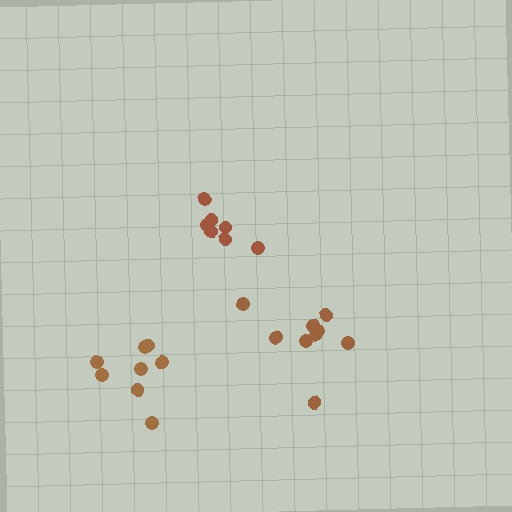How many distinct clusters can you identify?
There are 3 distinct clusters.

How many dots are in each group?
Group 1: 7 dots, Group 2: 8 dots, Group 3: 9 dots (24 total).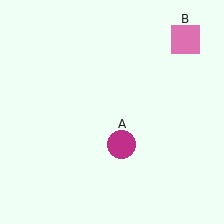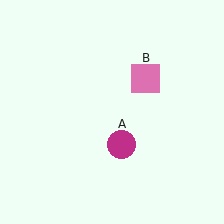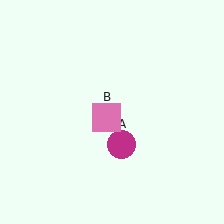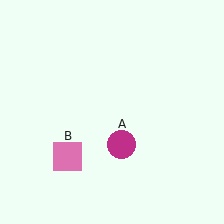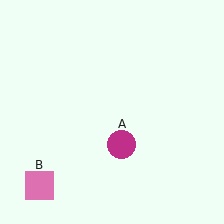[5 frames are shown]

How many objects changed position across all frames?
1 object changed position: pink square (object B).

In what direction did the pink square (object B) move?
The pink square (object B) moved down and to the left.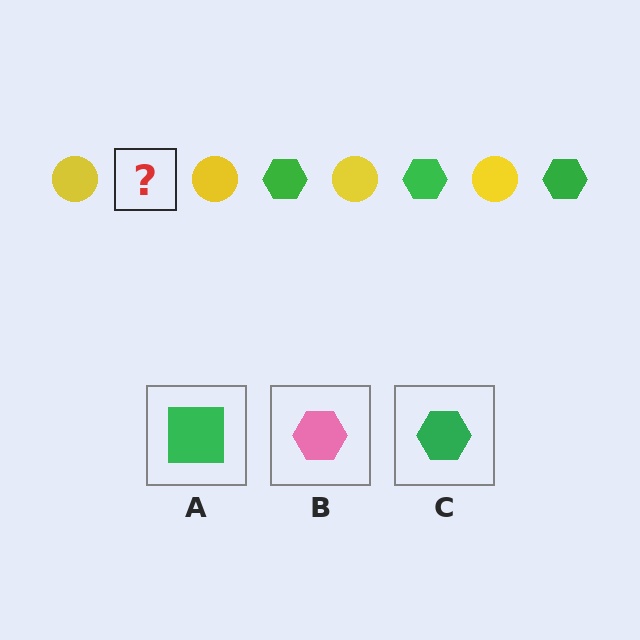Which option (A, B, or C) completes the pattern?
C.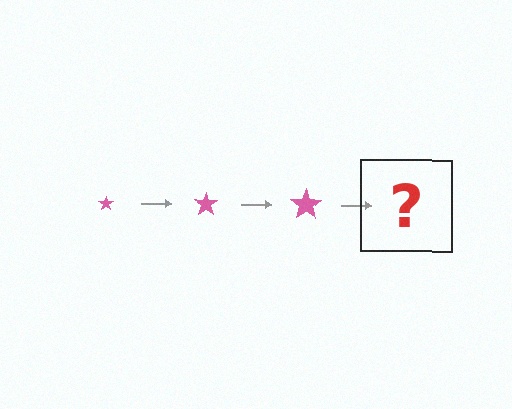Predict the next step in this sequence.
The next step is a pink star, larger than the previous one.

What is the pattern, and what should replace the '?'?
The pattern is that the star gets progressively larger each step. The '?' should be a pink star, larger than the previous one.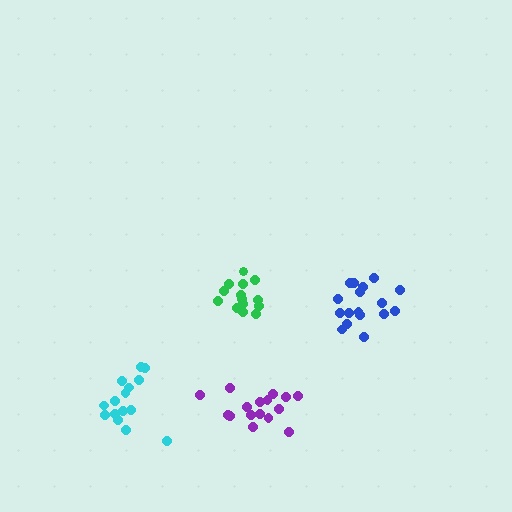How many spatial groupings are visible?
There are 4 spatial groupings.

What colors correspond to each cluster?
The clusters are colored: blue, green, purple, cyan.